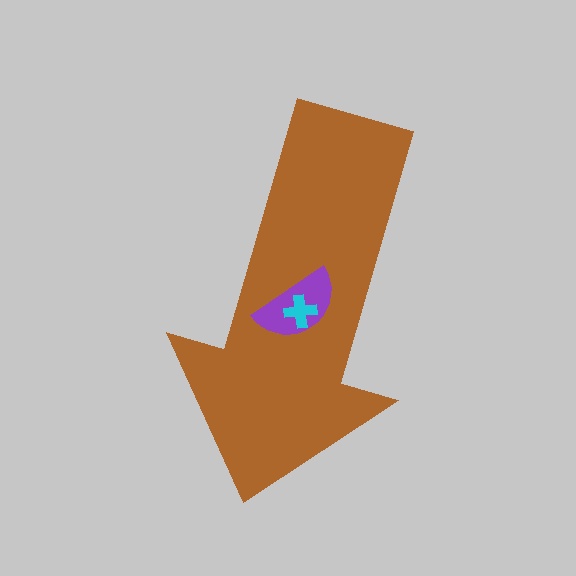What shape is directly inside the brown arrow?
The purple semicircle.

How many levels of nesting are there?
3.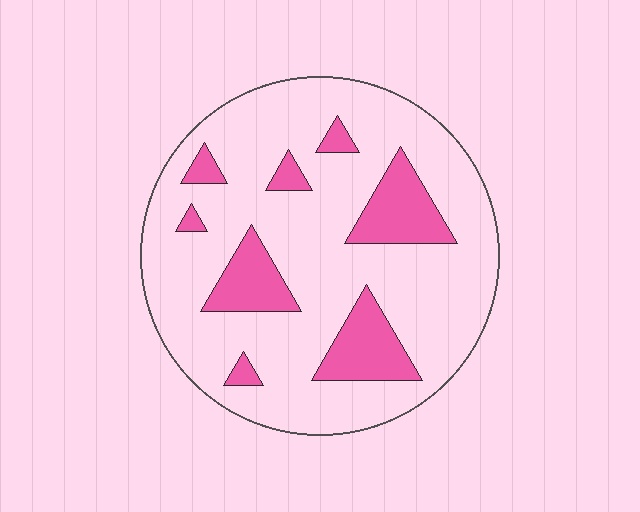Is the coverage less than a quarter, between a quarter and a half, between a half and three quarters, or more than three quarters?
Less than a quarter.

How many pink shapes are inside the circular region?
8.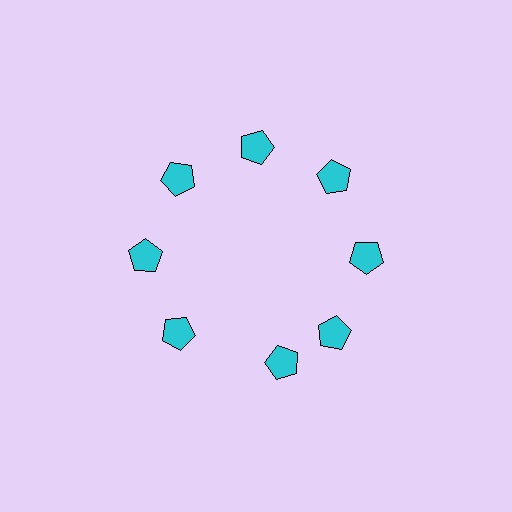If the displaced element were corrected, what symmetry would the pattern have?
It would have 8-fold rotational symmetry — the pattern would map onto itself every 45 degrees.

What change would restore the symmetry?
The symmetry would be restored by rotating it back into even spacing with its neighbors so that all 8 pentagons sit at equal angles and equal distance from the center.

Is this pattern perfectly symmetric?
No. The 8 cyan pentagons are arranged in a ring, but one element near the 6 o'clock position is rotated out of alignment along the ring, breaking the 8-fold rotational symmetry.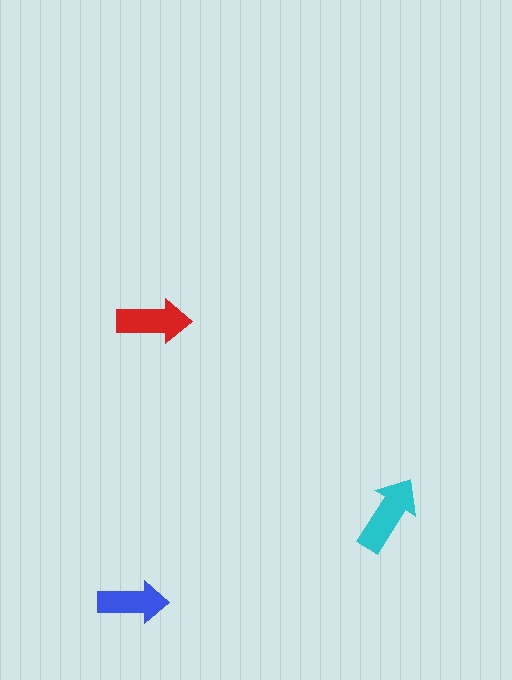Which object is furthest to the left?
The blue arrow is leftmost.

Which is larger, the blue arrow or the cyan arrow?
The cyan one.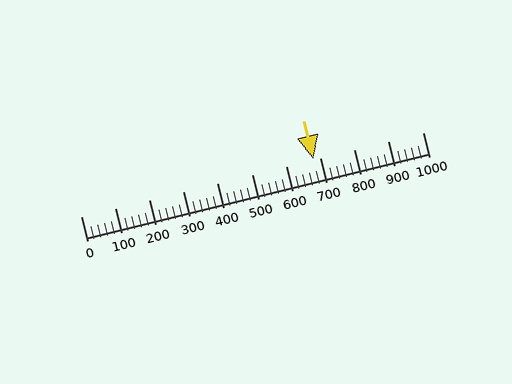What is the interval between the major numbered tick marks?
The major tick marks are spaced 100 units apart.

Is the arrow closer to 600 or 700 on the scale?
The arrow is closer to 700.